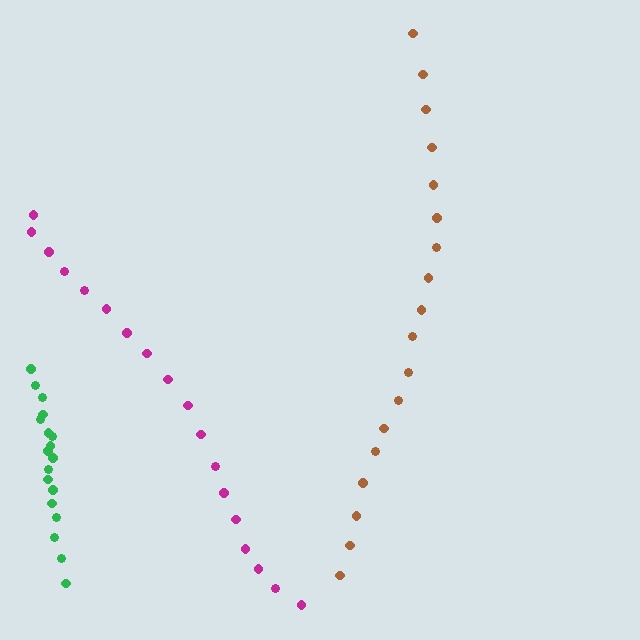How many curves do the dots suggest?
There are 3 distinct paths.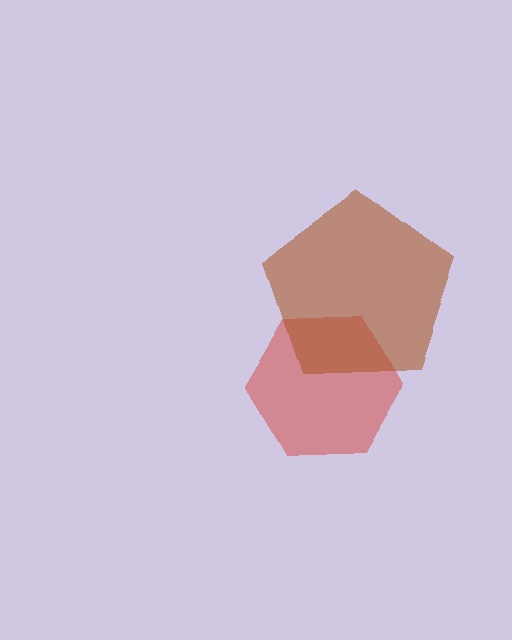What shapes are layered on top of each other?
The layered shapes are: a red hexagon, a brown pentagon.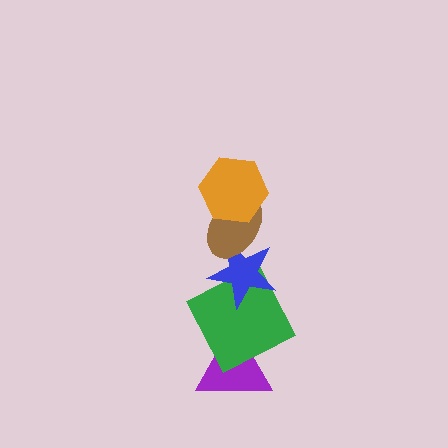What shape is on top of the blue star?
The brown ellipse is on top of the blue star.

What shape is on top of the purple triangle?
The green square is on top of the purple triangle.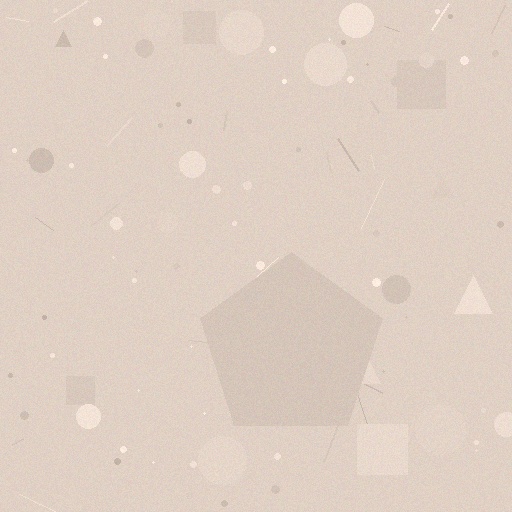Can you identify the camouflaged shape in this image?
The camouflaged shape is a pentagon.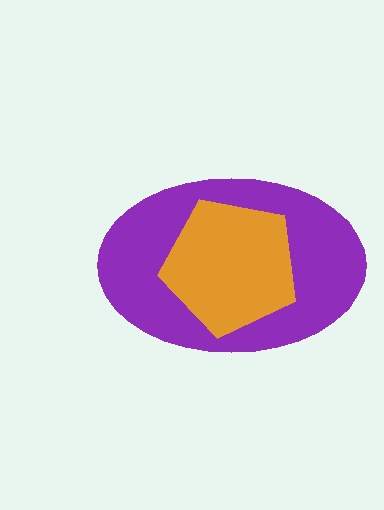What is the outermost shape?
The purple ellipse.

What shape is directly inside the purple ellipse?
The orange pentagon.